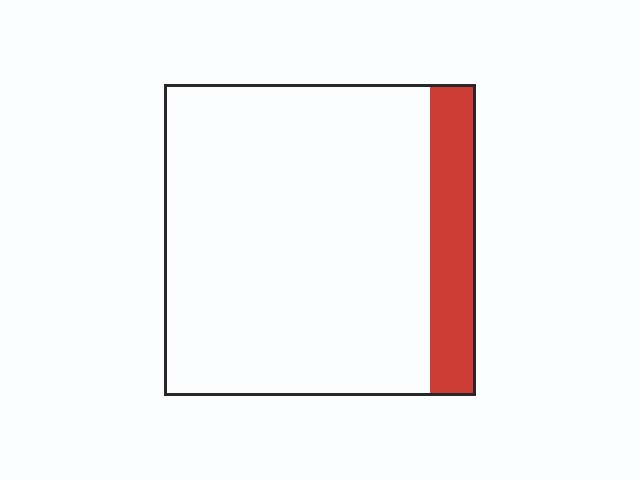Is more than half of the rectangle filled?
No.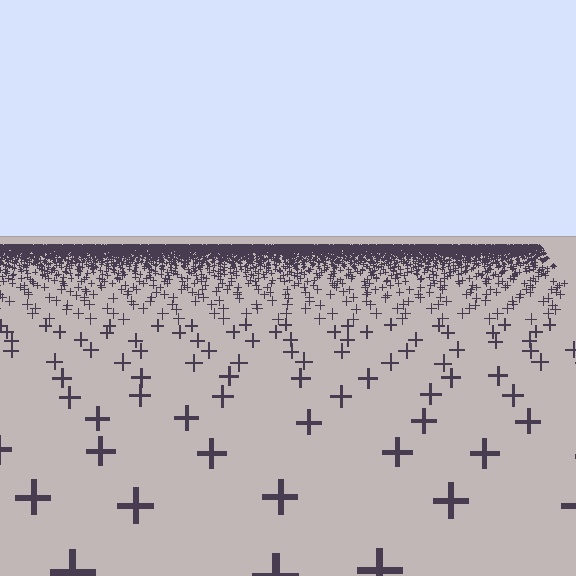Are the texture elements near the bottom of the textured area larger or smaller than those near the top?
Larger. Near the bottom, elements are closer to the viewer and appear at a bigger on-screen size.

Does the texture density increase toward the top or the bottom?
Density increases toward the top.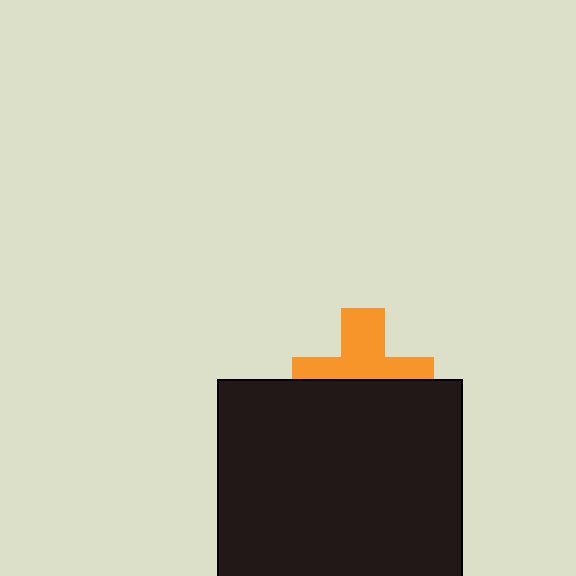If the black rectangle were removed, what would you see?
You would see the complete orange cross.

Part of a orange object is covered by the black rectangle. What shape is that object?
It is a cross.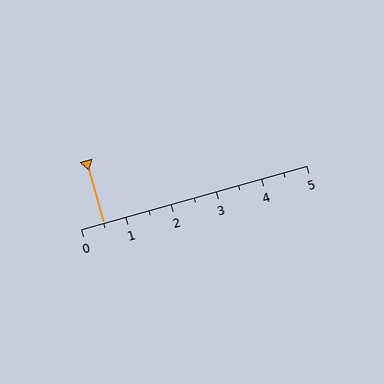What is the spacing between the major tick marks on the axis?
The major ticks are spaced 1 apart.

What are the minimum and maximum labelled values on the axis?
The axis runs from 0 to 5.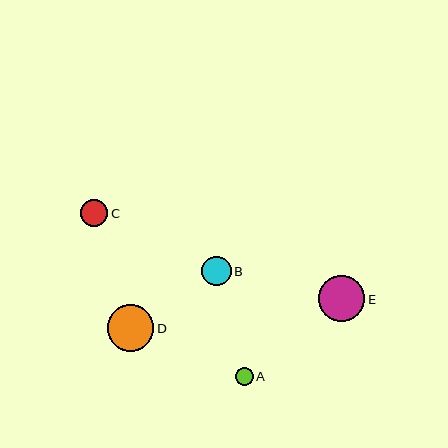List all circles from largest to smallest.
From largest to smallest: D, E, B, C, A.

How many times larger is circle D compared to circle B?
Circle D is approximately 1.6 times the size of circle B.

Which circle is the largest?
Circle D is the largest with a size of approximately 47 pixels.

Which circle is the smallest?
Circle A is the smallest with a size of approximately 18 pixels.